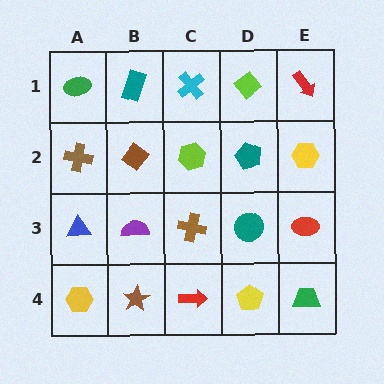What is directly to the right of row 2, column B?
A lime hexagon.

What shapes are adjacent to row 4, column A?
A blue triangle (row 3, column A), a brown star (row 4, column B).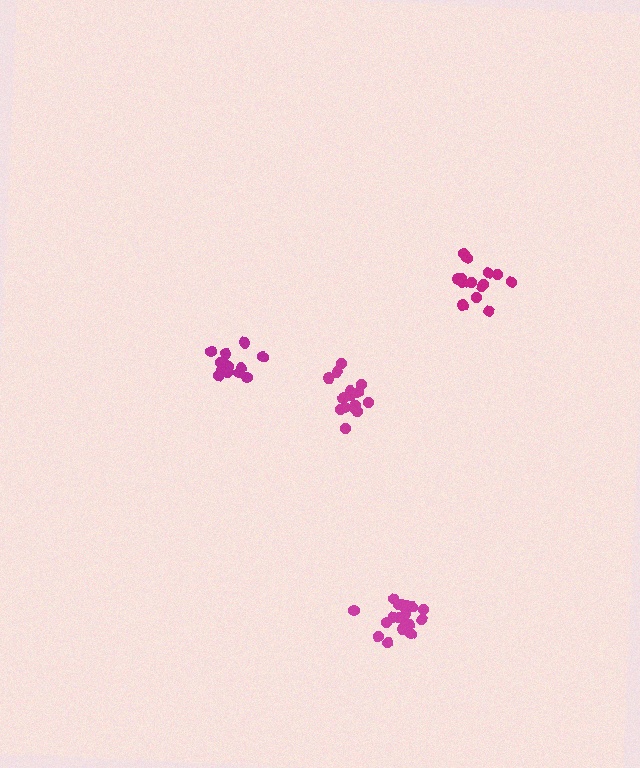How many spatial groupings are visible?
There are 4 spatial groupings.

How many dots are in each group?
Group 1: 15 dots, Group 2: 19 dots, Group 3: 14 dots, Group 4: 15 dots (63 total).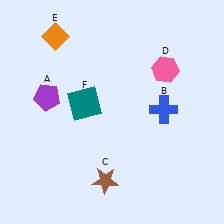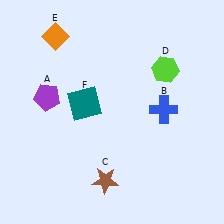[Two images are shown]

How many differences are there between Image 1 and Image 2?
There is 1 difference between the two images.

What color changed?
The hexagon (D) changed from pink in Image 1 to lime in Image 2.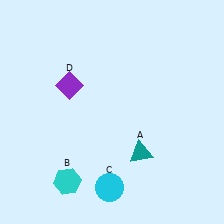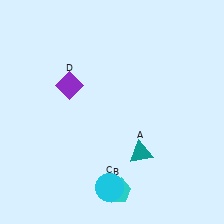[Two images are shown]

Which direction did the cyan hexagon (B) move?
The cyan hexagon (B) moved right.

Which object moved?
The cyan hexagon (B) moved right.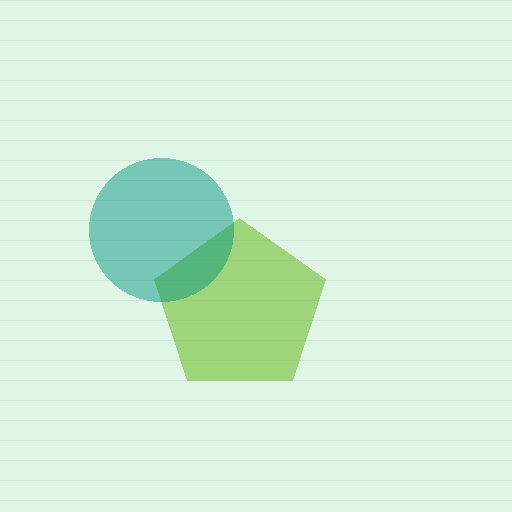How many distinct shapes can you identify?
There are 2 distinct shapes: a lime pentagon, a teal circle.